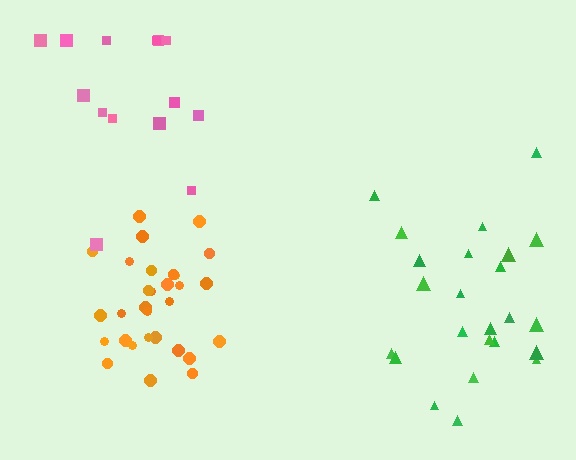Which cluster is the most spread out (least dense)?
Pink.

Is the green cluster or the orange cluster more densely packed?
Orange.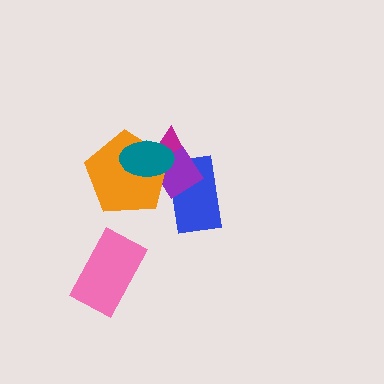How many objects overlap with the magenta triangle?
4 objects overlap with the magenta triangle.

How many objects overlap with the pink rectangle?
0 objects overlap with the pink rectangle.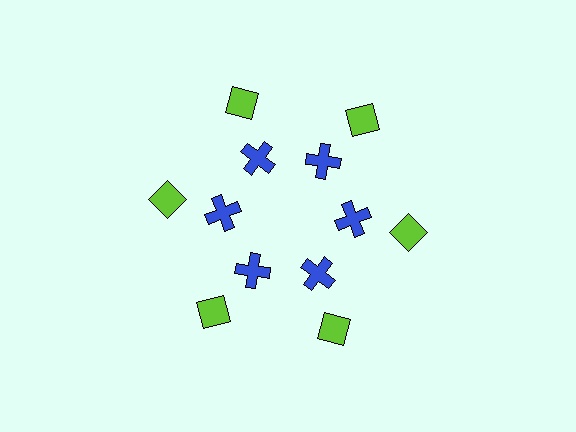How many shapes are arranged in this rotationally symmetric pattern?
There are 12 shapes, arranged in 6 groups of 2.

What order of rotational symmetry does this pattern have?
This pattern has 6-fold rotational symmetry.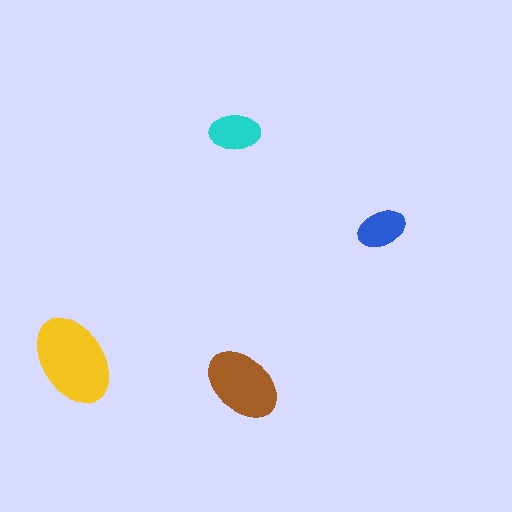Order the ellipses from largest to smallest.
the yellow one, the brown one, the cyan one, the blue one.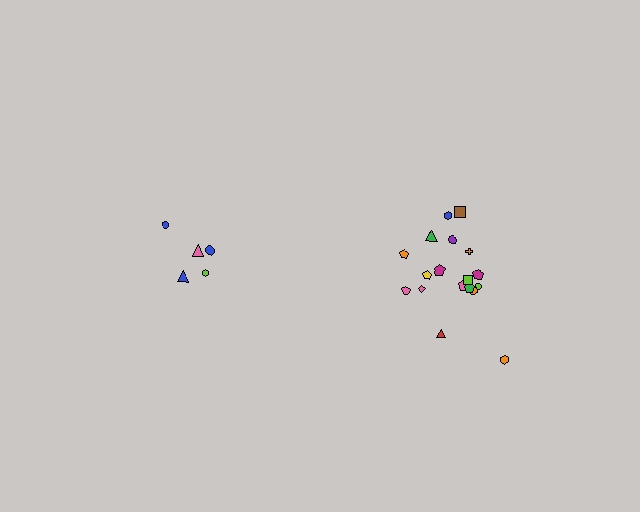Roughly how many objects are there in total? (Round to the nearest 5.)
Roughly 25 objects in total.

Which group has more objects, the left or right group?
The right group.